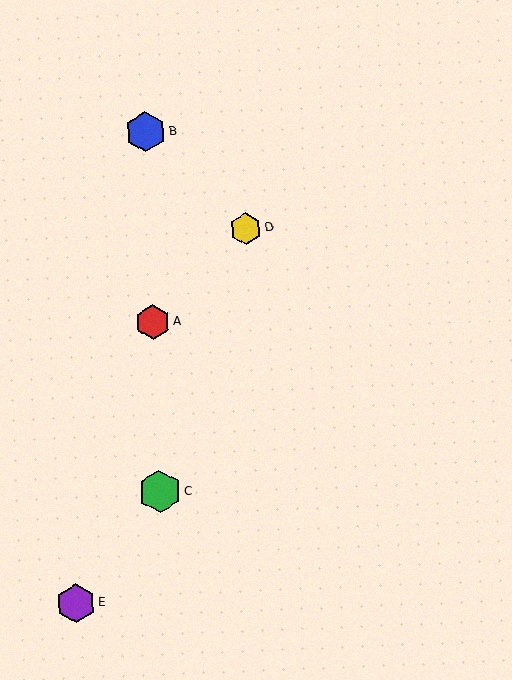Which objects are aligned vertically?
Objects A, B, C are aligned vertically.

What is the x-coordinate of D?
Object D is at x≈246.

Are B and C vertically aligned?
Yes, both are at x≈146.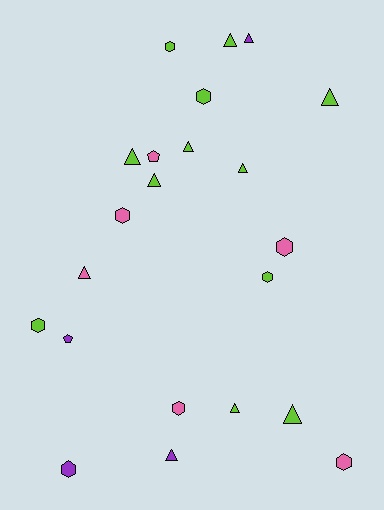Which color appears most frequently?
Lime, with 12 objects.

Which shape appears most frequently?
Triangle, with 11 objects.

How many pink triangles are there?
There is 1 pink triangle.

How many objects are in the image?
There are 22 objects.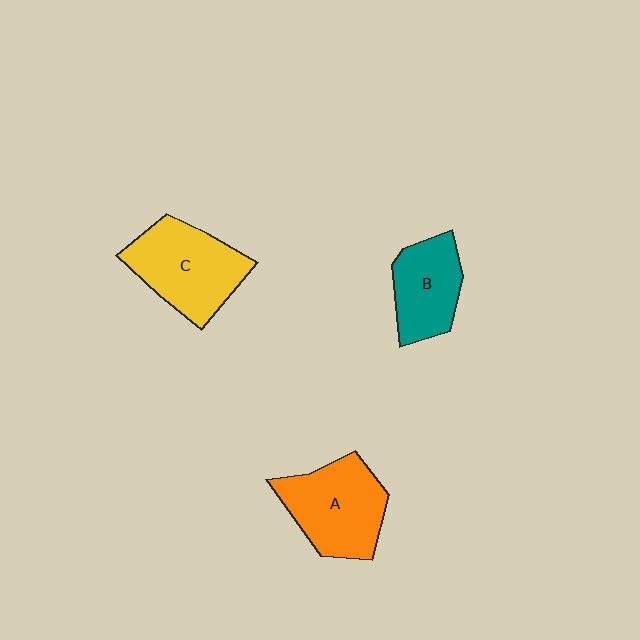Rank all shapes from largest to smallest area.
From largest to smallest: C (yellow), A (orange), B (teal).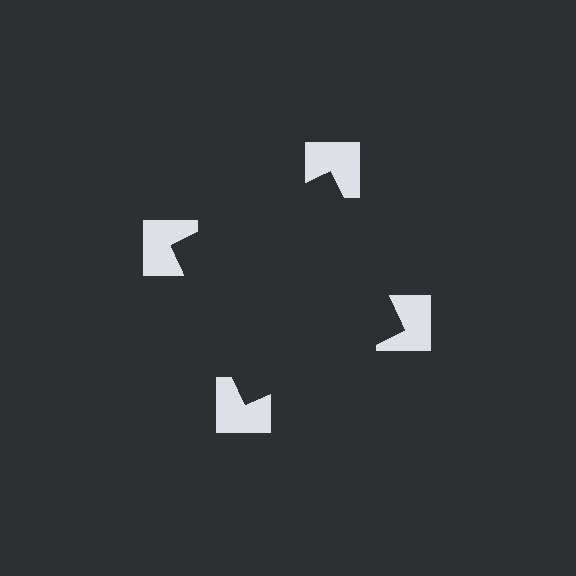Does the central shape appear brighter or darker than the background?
It typically appears slightly darker than the background, even though no actual brightness change is drawn.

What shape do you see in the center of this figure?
An illusory square — its edges are inferred from the aligned wedge cuts in the notched squares, not physically drawn.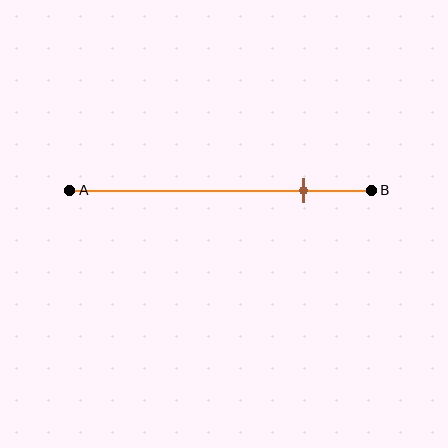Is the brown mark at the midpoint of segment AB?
No, the mark is at about 75% from A, not at the 50% midpoint.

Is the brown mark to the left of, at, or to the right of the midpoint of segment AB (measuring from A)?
The brown mark is to the right of the midpoint of segment AB.